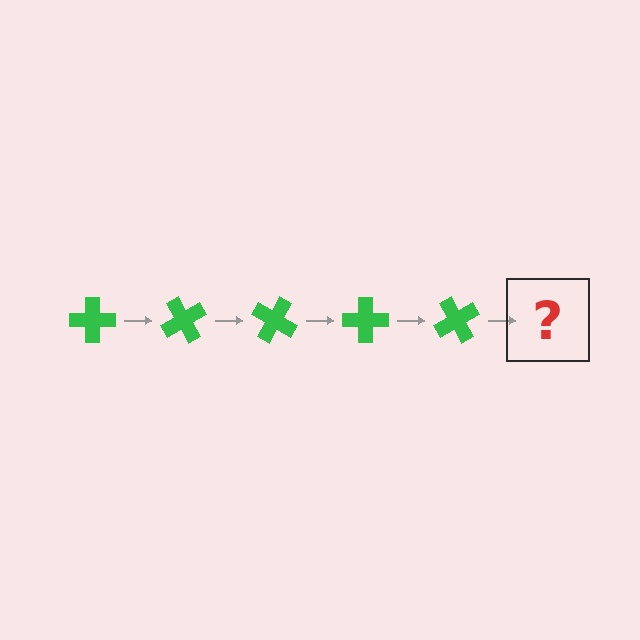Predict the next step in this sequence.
The next step is a green cross rotated 300 degrees.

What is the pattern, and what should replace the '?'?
The pattern is that the cross rotates 60 degrees each step. The '?' should be a green cross rotated 300 degrees.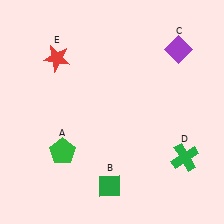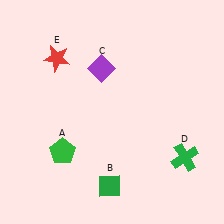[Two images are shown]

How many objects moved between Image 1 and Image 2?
1 object moved between the two images.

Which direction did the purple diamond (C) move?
The purple diamond (C) moved left.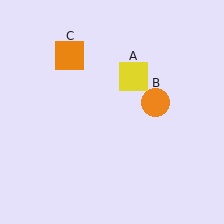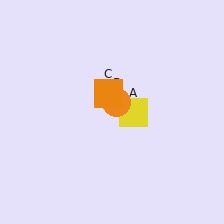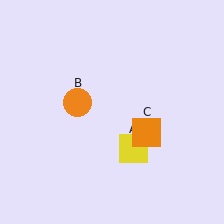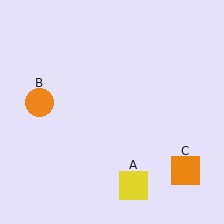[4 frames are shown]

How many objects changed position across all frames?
3 objects changed position: yellow square (object A), orange circle (object B), orange square (object C).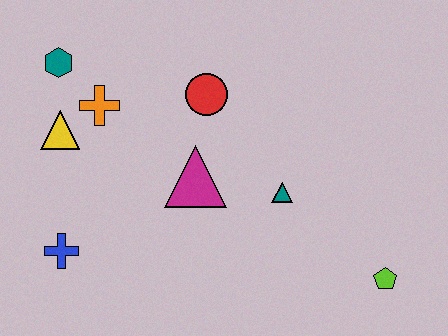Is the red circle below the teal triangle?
No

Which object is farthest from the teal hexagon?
The lime pentagon is farthest from the teal hexagon.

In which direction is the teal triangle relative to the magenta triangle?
The teal triangle is to the right of the magenta triangle.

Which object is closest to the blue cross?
The yellow triangle is closest to the blue cross.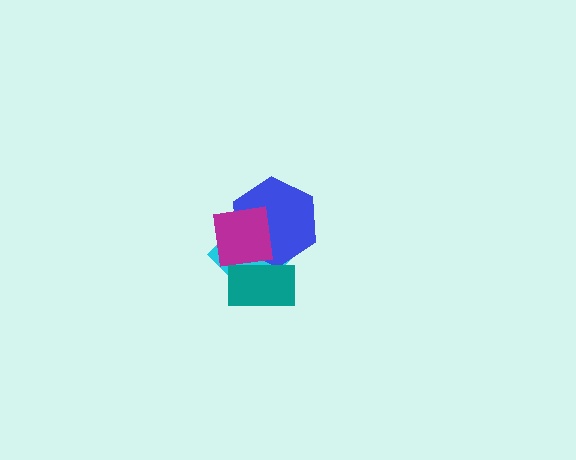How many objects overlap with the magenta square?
3 objects overlap with the magenta square.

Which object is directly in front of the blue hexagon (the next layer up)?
The magenta square is directly in front of the blue hexagon.